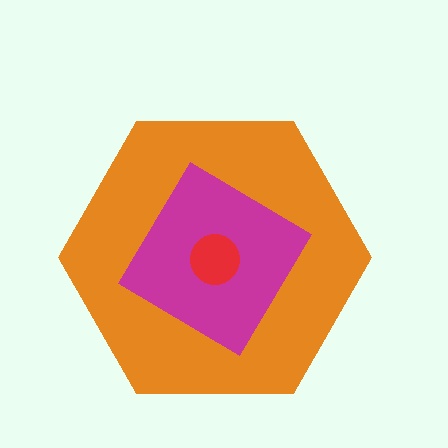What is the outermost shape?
The orange hexagon.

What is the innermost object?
The red circle.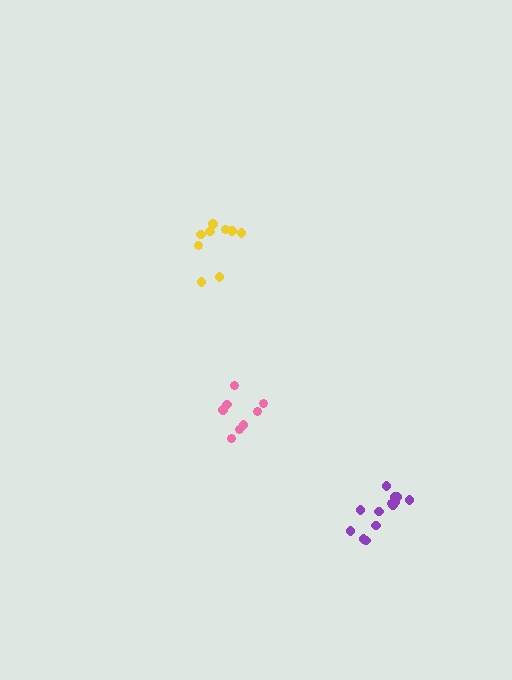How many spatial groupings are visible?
There are 3 spatial groupings.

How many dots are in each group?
Group 1: 9 dots, Group 2: 13 dots, Group 3: 8 dots (30 total).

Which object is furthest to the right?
The purple cluster is rightmost.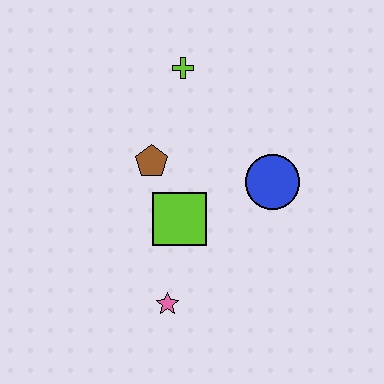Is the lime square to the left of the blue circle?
Yes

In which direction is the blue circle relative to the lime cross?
The blue circle is below the lime cross.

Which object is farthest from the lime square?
The lime cross is farthest from the lime square.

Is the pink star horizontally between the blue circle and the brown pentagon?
Yes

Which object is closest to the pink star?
The lime square is closest to the pink star.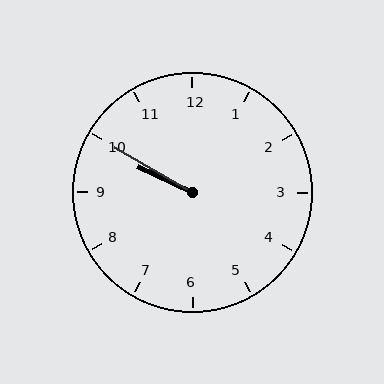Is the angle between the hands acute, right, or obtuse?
It is acute.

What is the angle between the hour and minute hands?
Approximately 5 degrees.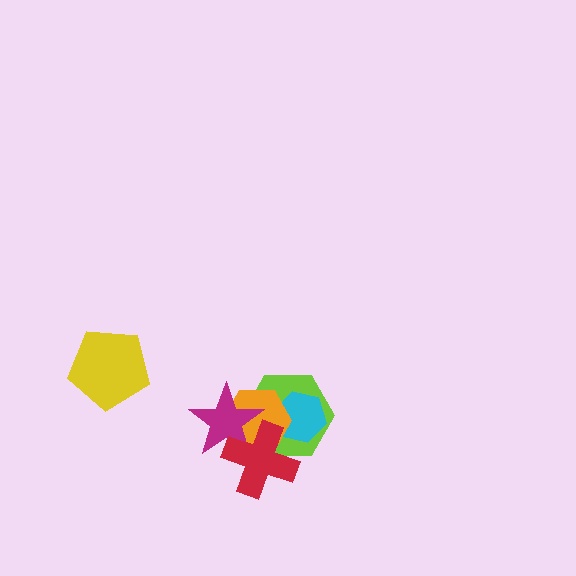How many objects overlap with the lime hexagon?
4 objects overlap with the lime hexagon.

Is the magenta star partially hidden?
Yes, it is partially covered by another shape.